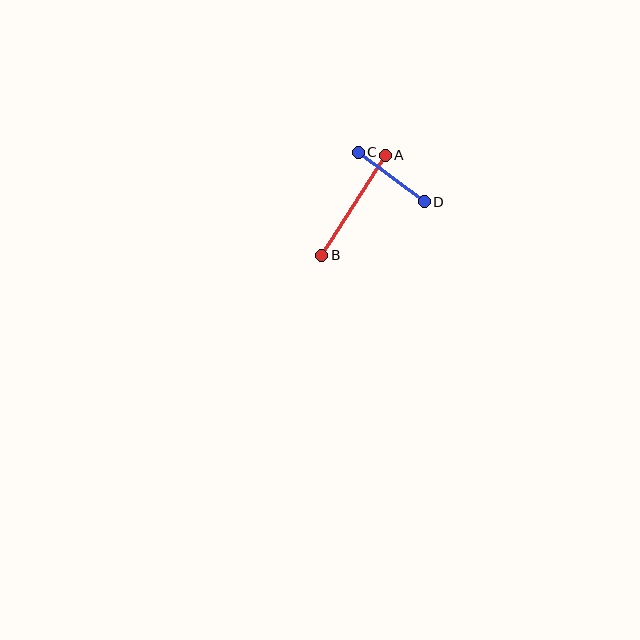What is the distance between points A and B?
The distance is approximately 118 pixels.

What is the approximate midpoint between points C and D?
The midpoint is at approximately (391, 177) pixels.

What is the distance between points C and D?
The distance is approximately 83 pixels.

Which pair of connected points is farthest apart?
Points A and B are farthest apart.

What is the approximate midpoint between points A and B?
The midpoint is at approximately (353, 205) pixels.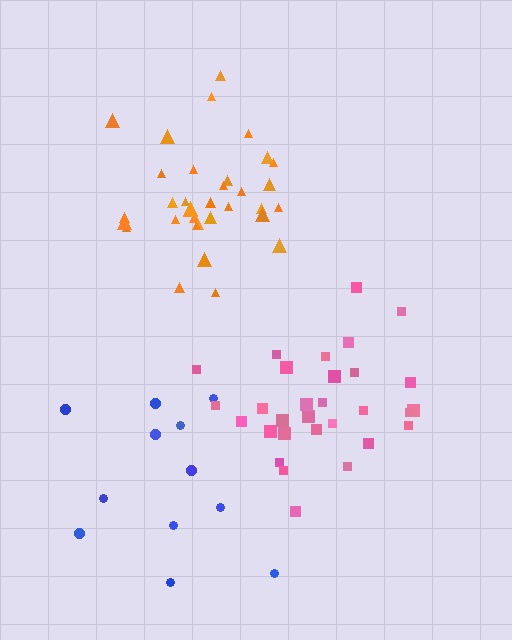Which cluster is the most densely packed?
Orange.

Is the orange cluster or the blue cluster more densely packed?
Orange.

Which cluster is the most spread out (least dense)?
Blue.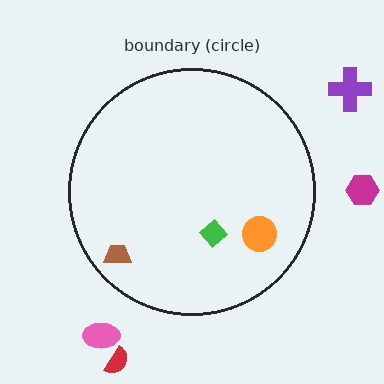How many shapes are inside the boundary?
3 inside, 4 outside.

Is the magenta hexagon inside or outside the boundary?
Outside.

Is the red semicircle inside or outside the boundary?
Outside.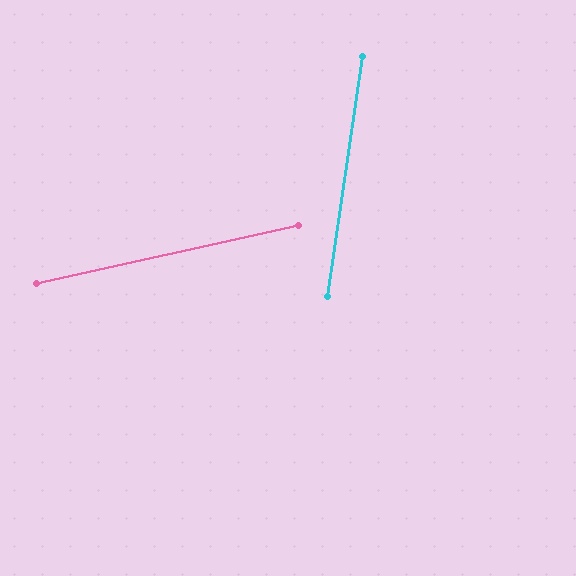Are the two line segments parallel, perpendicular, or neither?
Neither parallel nor perpendicular — they differ by about 69°.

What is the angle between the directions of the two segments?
Approximately 69 degrees.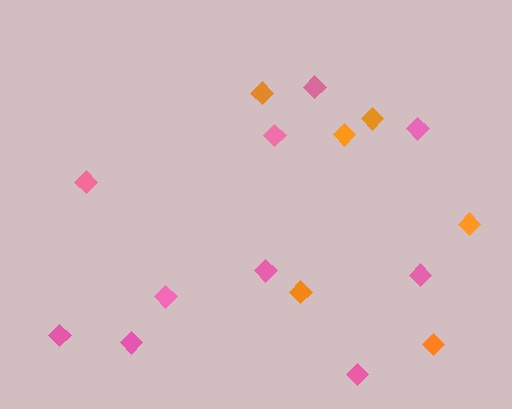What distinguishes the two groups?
There are 2 groups: one group of pink diamonds (10) and one group of orange diamonds (6).